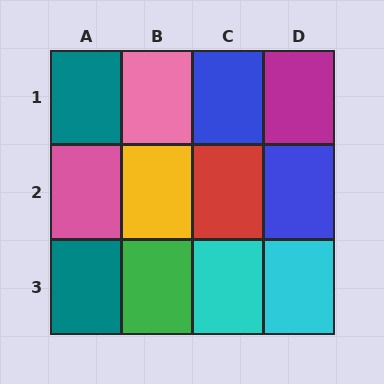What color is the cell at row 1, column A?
Teal.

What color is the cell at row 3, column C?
Cyan.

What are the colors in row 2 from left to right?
Pink, yellow, red, blue.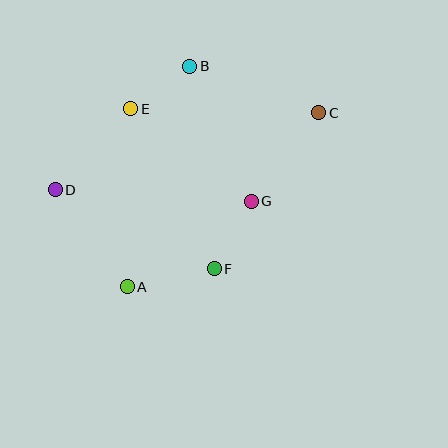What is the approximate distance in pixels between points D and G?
The distance between D and G is approximately 196 pixels.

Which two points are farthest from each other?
Points C and D are farthest from each other.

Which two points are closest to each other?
Points B and E are closest to each other.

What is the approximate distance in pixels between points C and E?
The distance between C and E is approximately 188 pixels.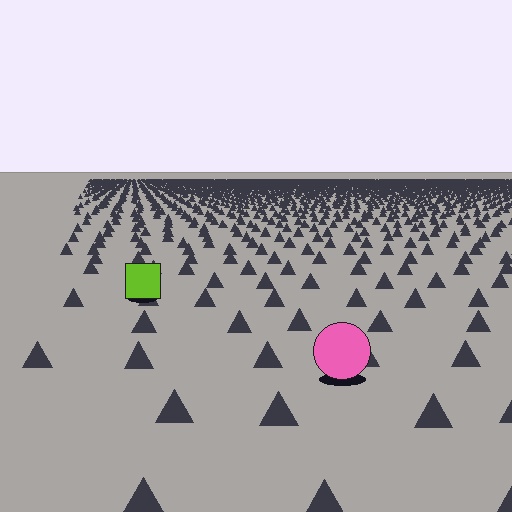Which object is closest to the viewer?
The pink circle is closest. The texture marks near it are larger and more spread out.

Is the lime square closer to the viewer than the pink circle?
No. The pink circle is closer — you can tell from the texture gradient: the ground texture is coarser near it.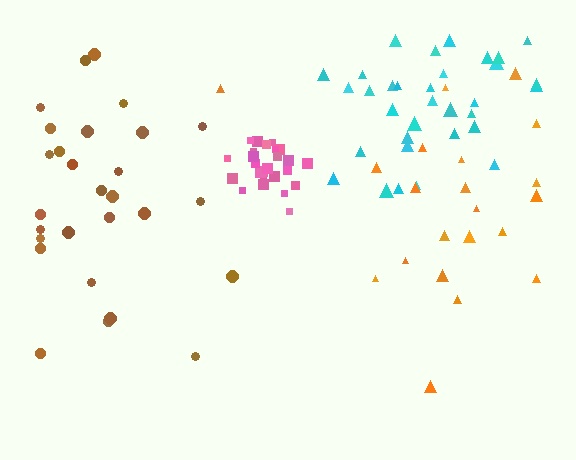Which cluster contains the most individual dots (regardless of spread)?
Cyan (33).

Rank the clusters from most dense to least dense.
pink, cyan, brown, orange.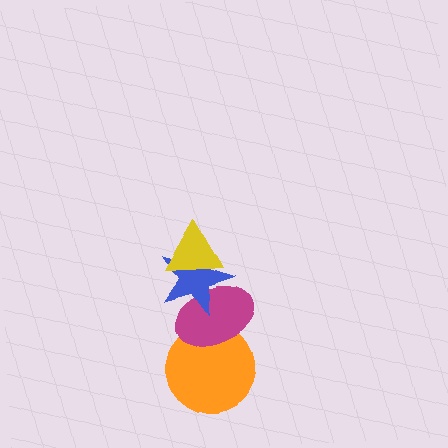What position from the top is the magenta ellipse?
The magenta ellipse is 3rd from the top.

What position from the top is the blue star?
The blue star is 2nd from the top.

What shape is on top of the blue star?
The yellow triangle is on top of the blue star.